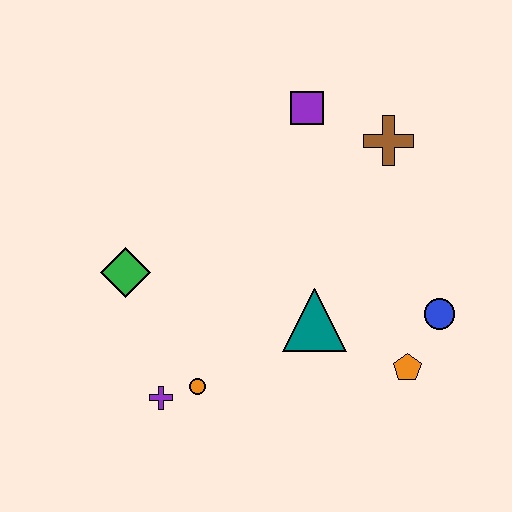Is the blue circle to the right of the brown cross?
Yes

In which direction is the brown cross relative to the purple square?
The brown cross is to the right of the purple square.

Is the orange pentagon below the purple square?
Yes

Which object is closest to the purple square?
The brown cross is closest to the purple square.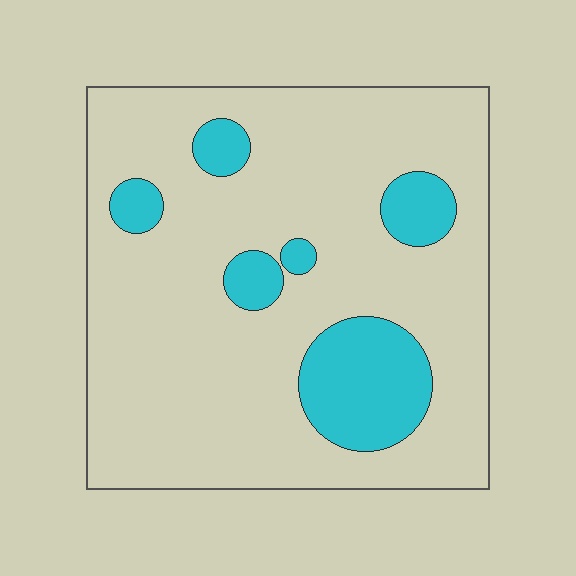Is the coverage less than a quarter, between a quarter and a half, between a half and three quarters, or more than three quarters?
Less than a quarter.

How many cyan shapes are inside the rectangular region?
6.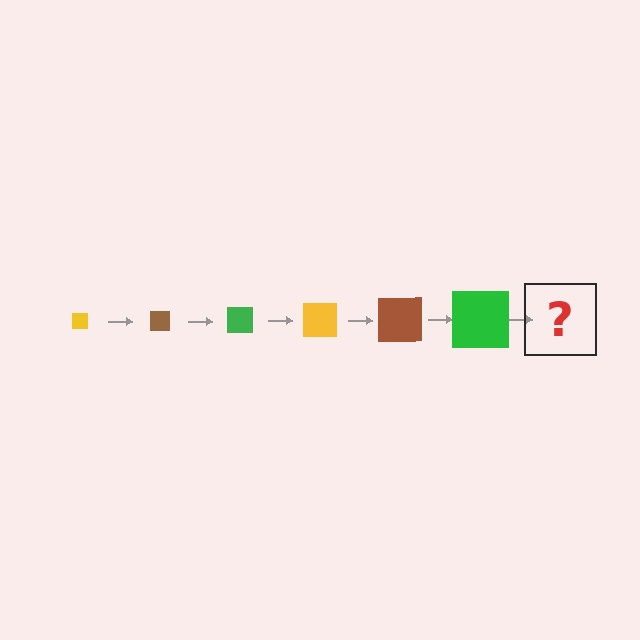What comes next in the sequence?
The next element should be a yellow square, larger than the previous one.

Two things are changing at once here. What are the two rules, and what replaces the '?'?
The two rules are that the square grows larger each step and the color cycles through yellow, brown, and green. The '?' should be a yellow square, larger than the previous one.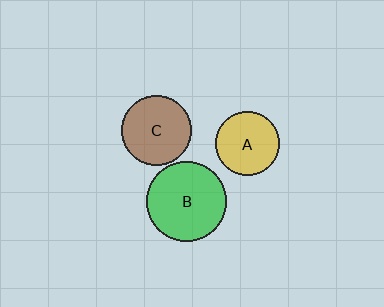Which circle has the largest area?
Circle B (green).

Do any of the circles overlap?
No, none of the circles overlap.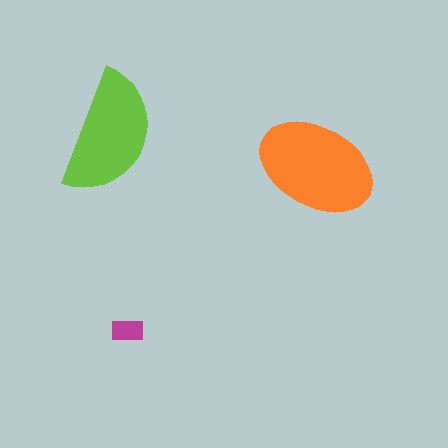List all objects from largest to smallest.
The orange ellipse, the lime semicircle, the magenta rectangle.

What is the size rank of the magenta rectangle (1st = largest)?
3rd.